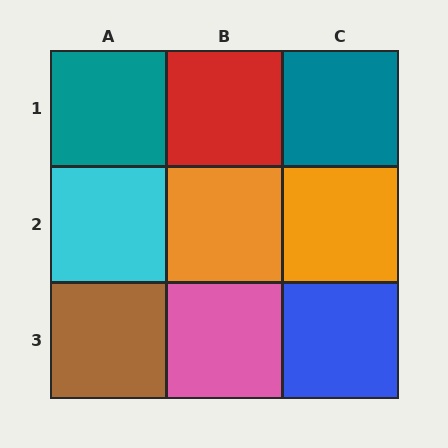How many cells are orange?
2 cells are orange.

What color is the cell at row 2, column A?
Cyan.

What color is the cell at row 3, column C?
Blue.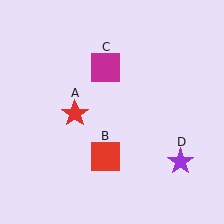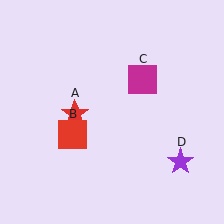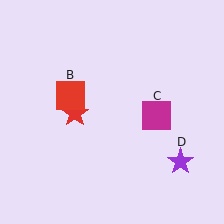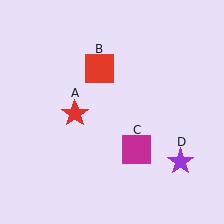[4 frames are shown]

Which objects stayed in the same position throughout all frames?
Red star (object A) and purple star (object D) remained stationary.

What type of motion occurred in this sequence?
The red square (object B), magenta square (object C) rotated clockwise around the center of the scene.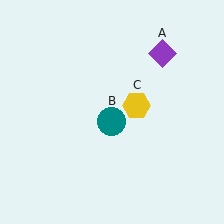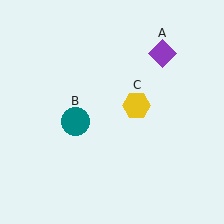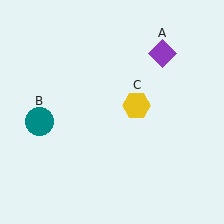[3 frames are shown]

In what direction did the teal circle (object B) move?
The teal circle (object B) moved left.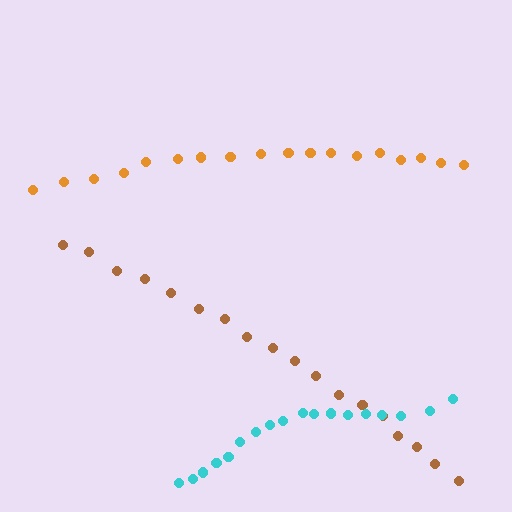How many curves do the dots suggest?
There are 3 distinct paths.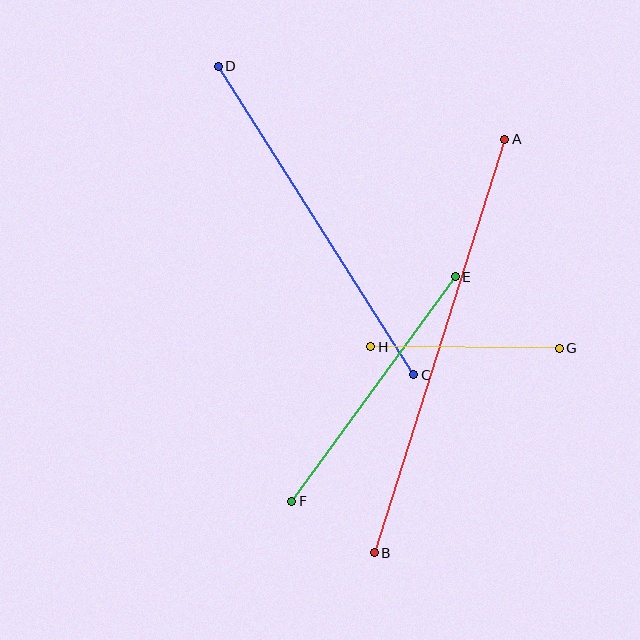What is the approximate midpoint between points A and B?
The midpoint is at approximately (439, 346) pixels.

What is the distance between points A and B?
The distance is approximately 433 pixels.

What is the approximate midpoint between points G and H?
The midpoint is at approximately (465, 347) pixels.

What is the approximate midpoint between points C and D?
The midpoint is at approximately (316, 220) pixels.